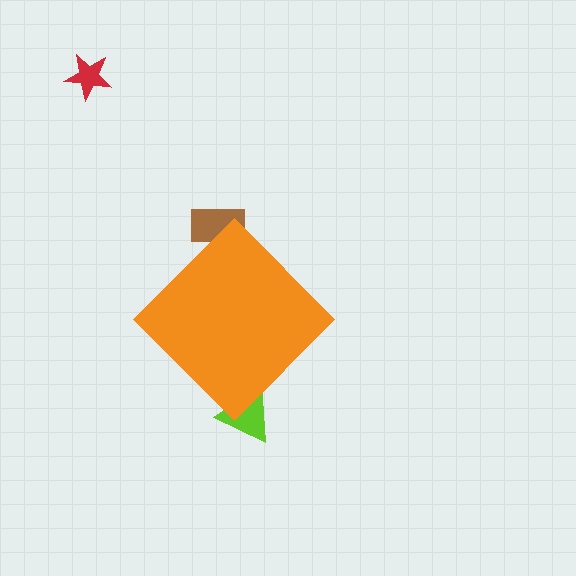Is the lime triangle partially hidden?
Yes, the lime triangle is partially hidden behind the orange diamond.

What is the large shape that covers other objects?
An orange diamond.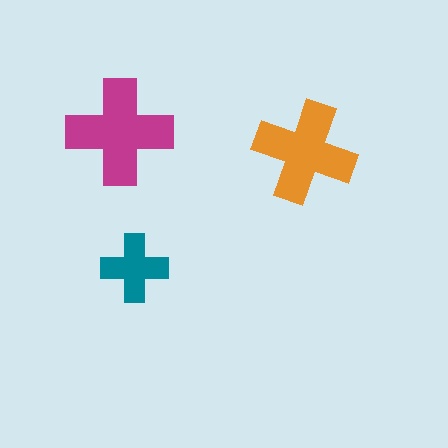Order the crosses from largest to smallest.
the magenta one, the orange one, the teal one.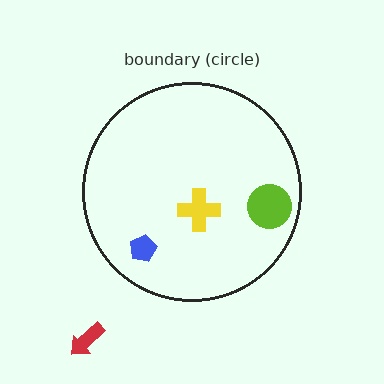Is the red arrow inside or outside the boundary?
Outside.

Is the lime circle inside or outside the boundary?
Inside.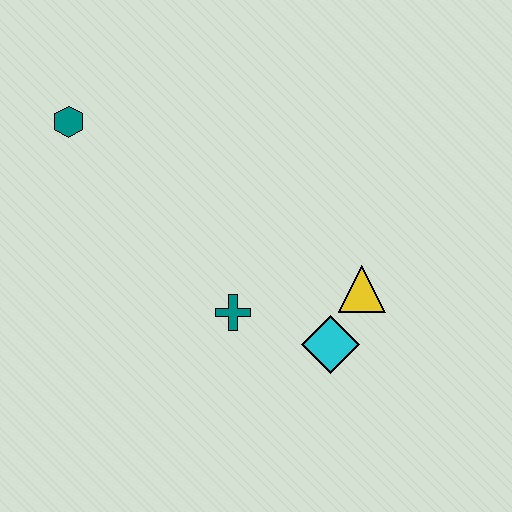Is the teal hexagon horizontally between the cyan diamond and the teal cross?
No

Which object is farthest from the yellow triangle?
The teal hexagon is farthest from the yellow triangle.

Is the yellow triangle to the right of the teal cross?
Yes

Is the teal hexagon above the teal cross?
Yes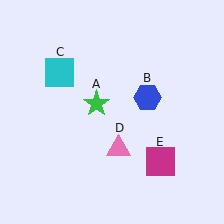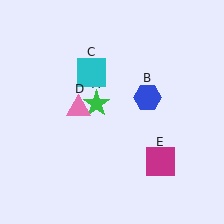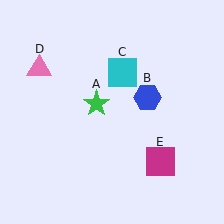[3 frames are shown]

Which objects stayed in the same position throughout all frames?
Green star (object A) and blue hexagon (object B) and magenta square (object E) remained stationary.